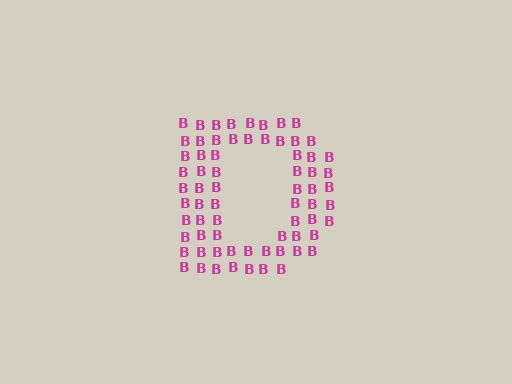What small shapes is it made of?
It is made of small letter B's.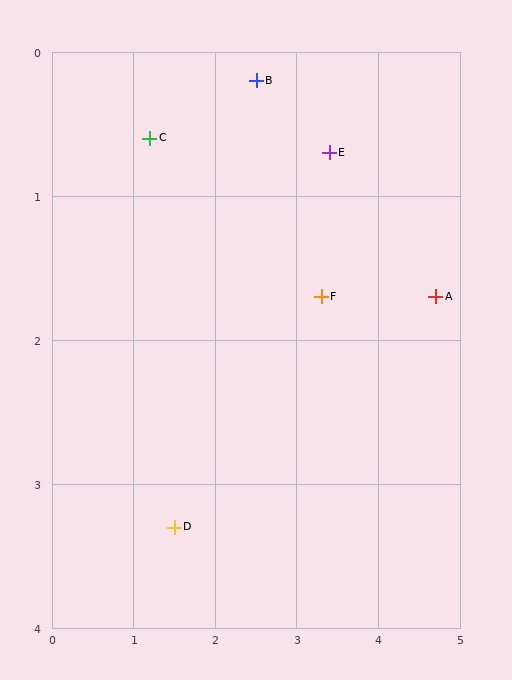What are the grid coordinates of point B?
Point B is at approximately (2.5, 0.2).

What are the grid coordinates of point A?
Point A is at approximately (4.7, 1.7).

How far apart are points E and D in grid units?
Points E and D are about 3.2 grid units apart.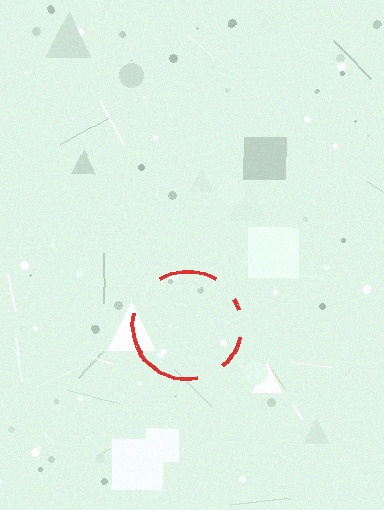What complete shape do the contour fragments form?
The contour fragments form a circle.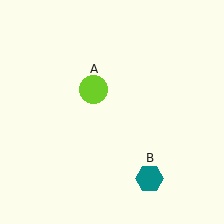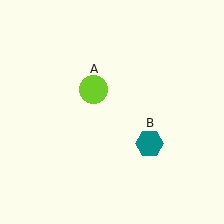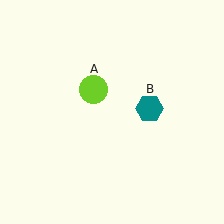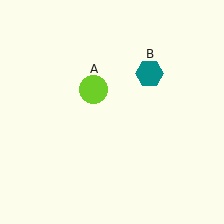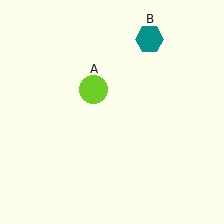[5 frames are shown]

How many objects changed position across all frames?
1 object changed position: teal hexagon (object B).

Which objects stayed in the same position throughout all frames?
Lime circle (object A) remained stationary.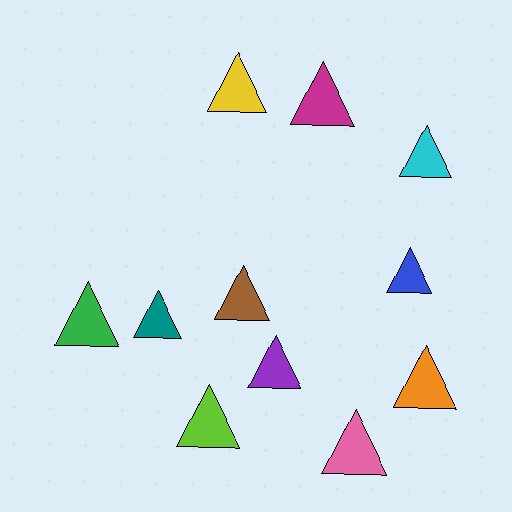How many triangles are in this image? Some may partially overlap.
There are 11 triangles.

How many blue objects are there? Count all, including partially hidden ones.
There is 1 blue object.